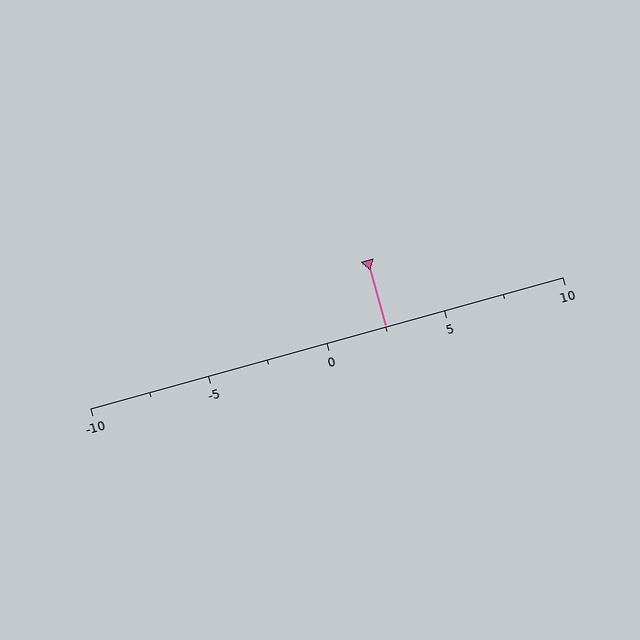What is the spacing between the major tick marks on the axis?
The major ticks are spaced 5 apart.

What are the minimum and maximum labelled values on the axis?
The axis runs from -10 to 10.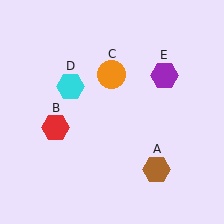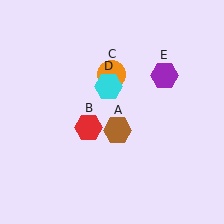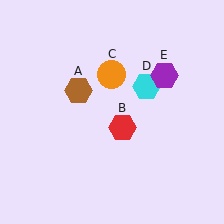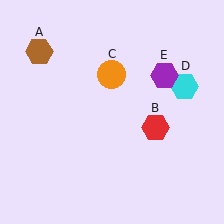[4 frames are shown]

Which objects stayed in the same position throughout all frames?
Orange circle (object C) and purple hexagon (object E) remained stationary.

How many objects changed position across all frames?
3 objects changed position: brown hexagon (object A), red hexagon (object B), cyan hexagon (object D).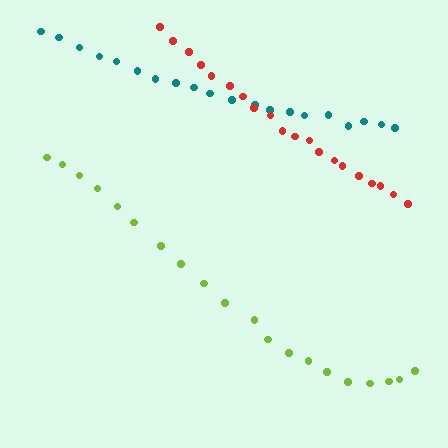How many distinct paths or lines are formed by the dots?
There are 3 distinct paths.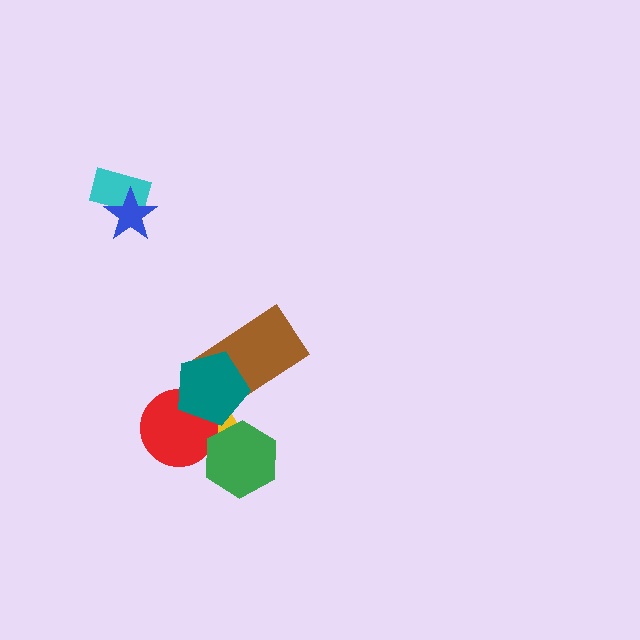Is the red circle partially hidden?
Yes, it is partially covered by another shape.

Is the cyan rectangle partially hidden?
Yes, it is partially covered by another shape.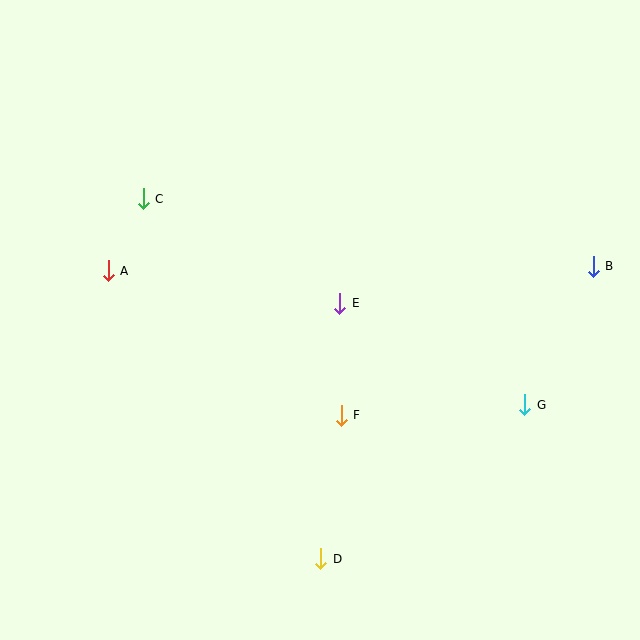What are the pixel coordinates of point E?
Point E is at (340, 303).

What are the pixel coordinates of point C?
Point C is at (143, 199).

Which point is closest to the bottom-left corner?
Point D is closest to the bottom-left corner.